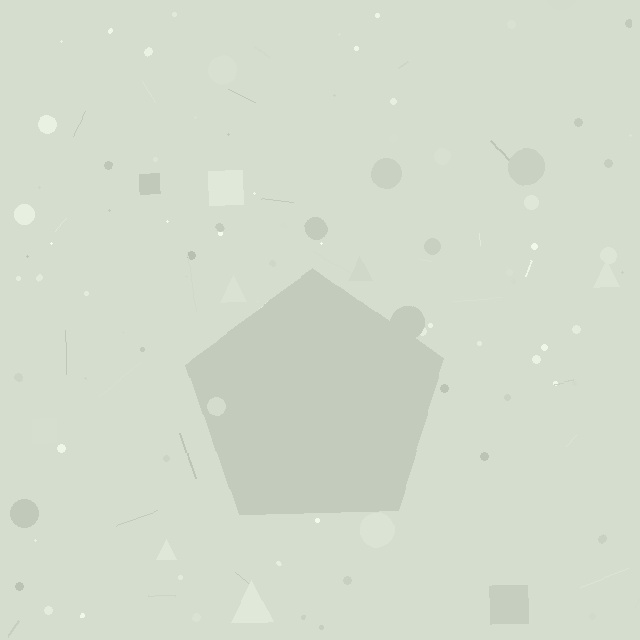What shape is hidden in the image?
A pentagon is hidden in the image.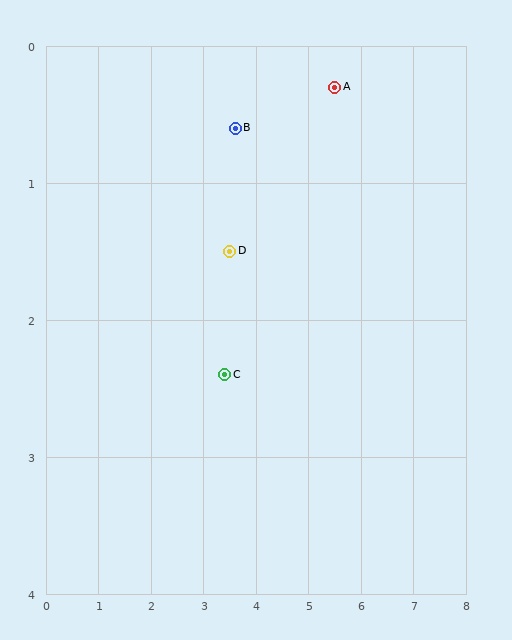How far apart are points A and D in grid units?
Points A and D are about 2.3 grid units apart.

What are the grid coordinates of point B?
Point B is at approximately (3.6, 0.6).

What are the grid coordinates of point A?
Point A is at approximately (5.5, 0.3).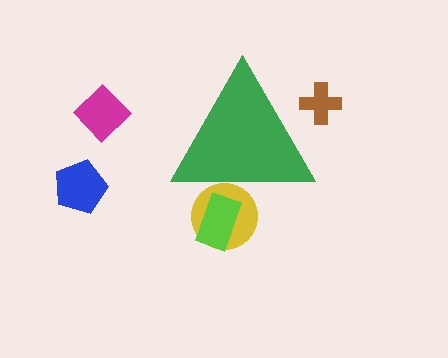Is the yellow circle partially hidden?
Yes, the yellow circle is partially hidden behind the green triangle.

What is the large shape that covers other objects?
A green triangle.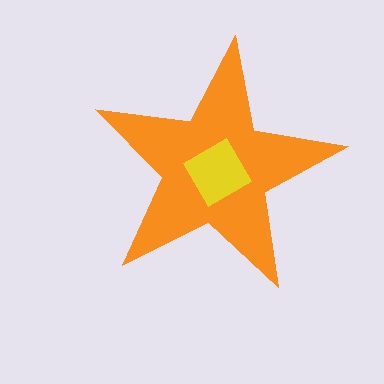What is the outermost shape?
The orange star.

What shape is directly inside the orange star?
The yellow diamond.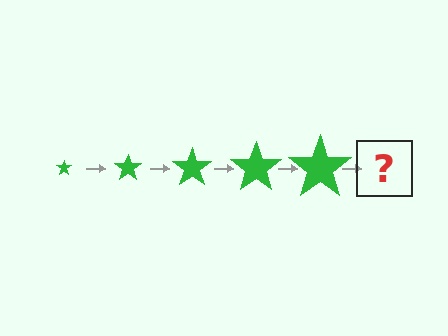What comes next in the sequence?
The next element should be a green star, larger than the previous one.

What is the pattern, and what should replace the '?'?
The pattern is that the star gets progressively larger each step. The '?' should be a green star, larger than the previous one.